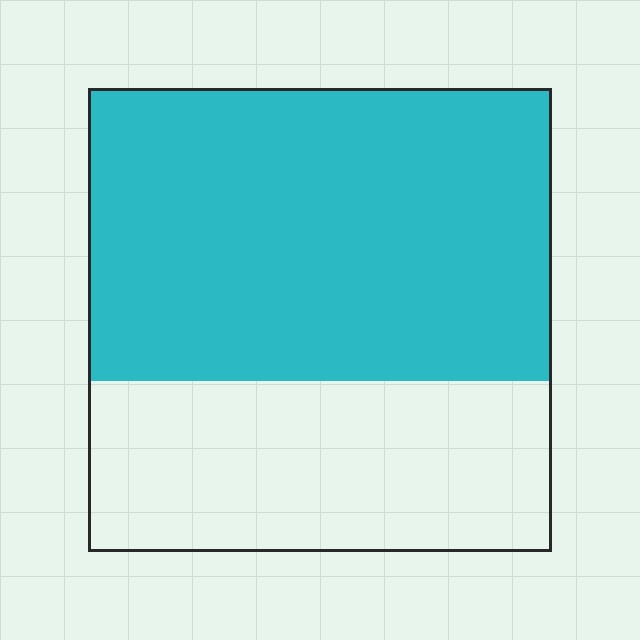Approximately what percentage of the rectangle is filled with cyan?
Approximately 65%.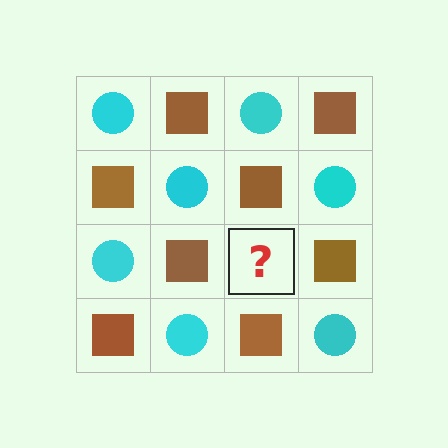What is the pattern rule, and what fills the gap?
The rule is that it alternates cyan circle and brown square in a checkerboard pattern. The gap should be filled with a cyan circle.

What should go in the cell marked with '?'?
The missing cell should contain a cyan circle.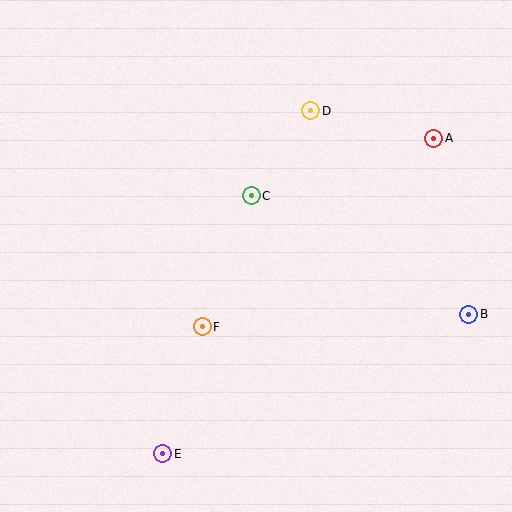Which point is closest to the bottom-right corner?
Point B is closest to the bottom-right corner.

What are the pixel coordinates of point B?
Point B is at (469, 314).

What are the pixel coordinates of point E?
Point E is at (163, 454).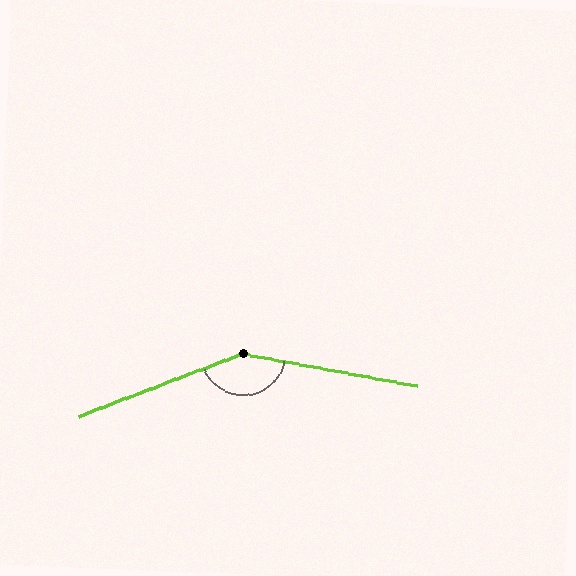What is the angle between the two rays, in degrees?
Approximately 148 degrees.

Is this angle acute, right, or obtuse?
It is obtuse.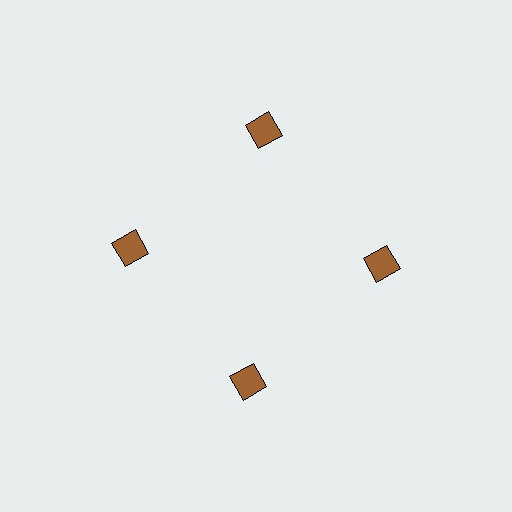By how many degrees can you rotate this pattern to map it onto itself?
The pattern maps onto itself every 90 degrees of rotation.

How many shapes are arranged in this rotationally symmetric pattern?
There are 4 shapes, arranged in 4 groups of 1.